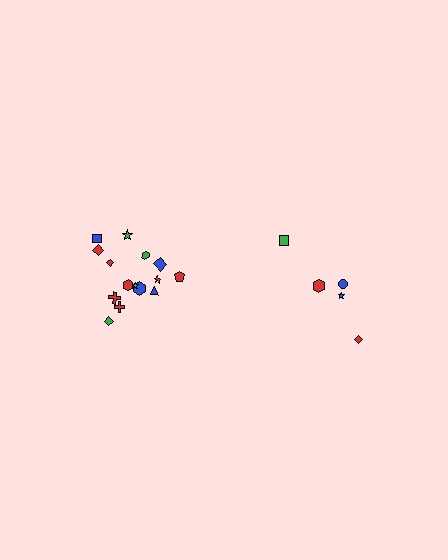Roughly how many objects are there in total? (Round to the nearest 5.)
Roughly 20 objects in total.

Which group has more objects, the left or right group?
The left group.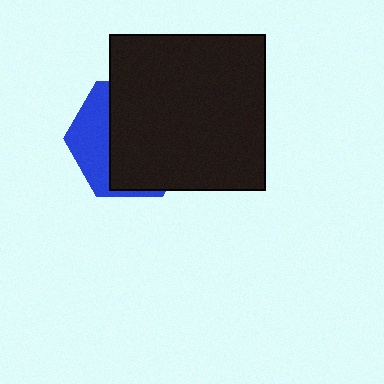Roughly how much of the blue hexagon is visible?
A small part of it is visible (roughly 33%).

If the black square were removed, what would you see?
You would see the complete blue hexagon.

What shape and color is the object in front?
The object in front is a black square.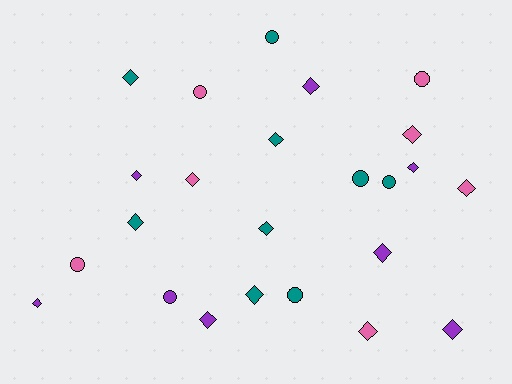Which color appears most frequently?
Teal, with 9 objects.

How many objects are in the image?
There are 24 objects.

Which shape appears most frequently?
Diamond, with 16 objects.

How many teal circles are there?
There are 4 teal circles.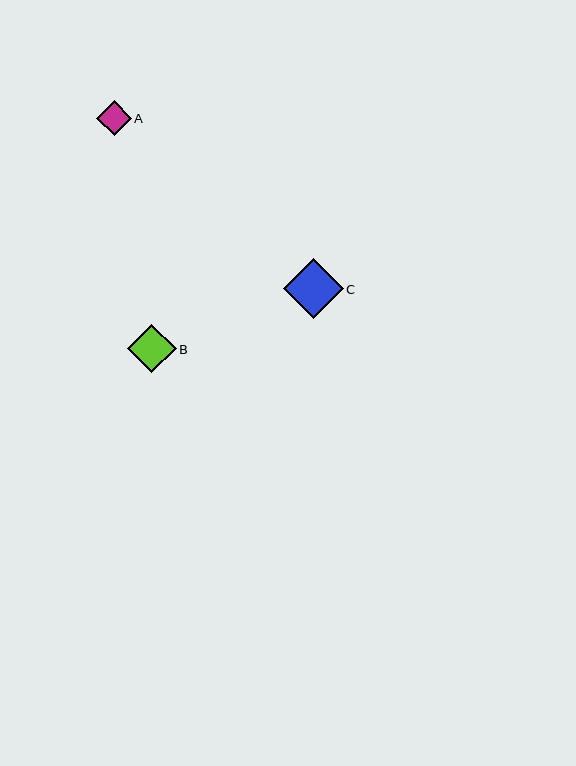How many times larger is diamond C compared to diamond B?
Diamond C is approximately 1.2 times the size of diamond B.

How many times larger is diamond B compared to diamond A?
Diamond B is approximately 1.4 times the size of diamond A.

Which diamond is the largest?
Diamond C is the largest with a size of approximately 59 pixels.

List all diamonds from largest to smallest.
From largest to smallest: C, B, A.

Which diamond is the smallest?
Diamond A is the smallest with a size of approximately 34 pixels.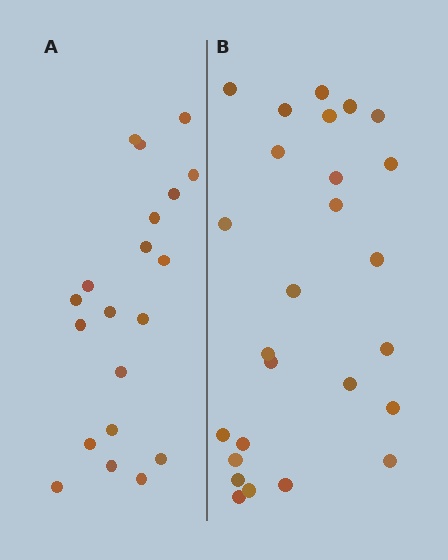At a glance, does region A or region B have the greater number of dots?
Region B (the right region) has more dots.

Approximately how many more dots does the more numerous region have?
Region B has about 6 more dots than region A.